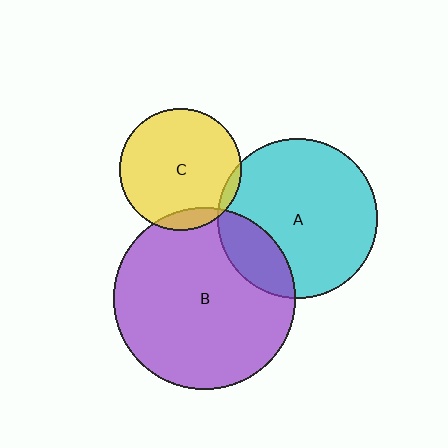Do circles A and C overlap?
Yes.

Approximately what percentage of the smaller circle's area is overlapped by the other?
Approximately 5%.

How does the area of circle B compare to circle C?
Approximately 2.2 times.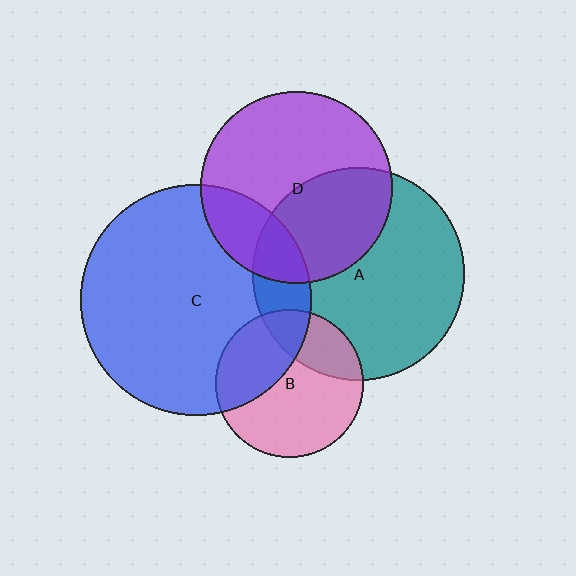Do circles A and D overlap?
Yes.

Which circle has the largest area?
Circle C (blue).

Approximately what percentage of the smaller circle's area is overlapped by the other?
Approximately 40%.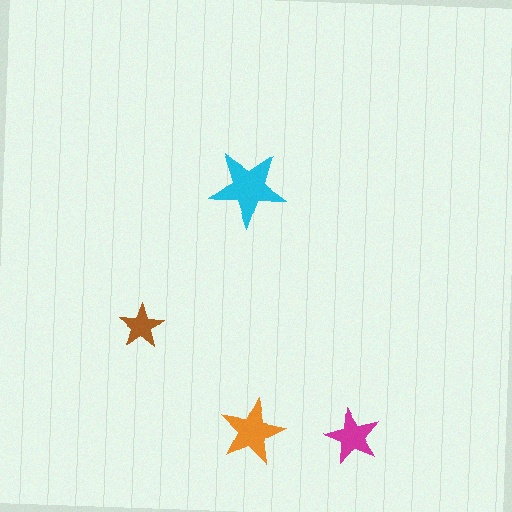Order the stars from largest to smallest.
the cyan one, the orange one, the magenta one, the brown one.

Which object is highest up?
The cyan star is topmost.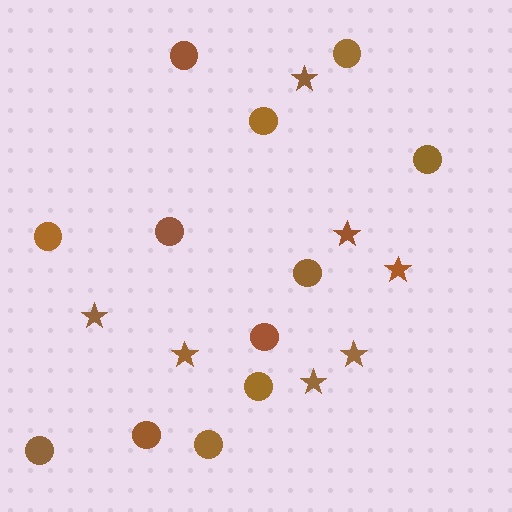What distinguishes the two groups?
There are 2 groups: one group of stars (7) and one group of circles (12).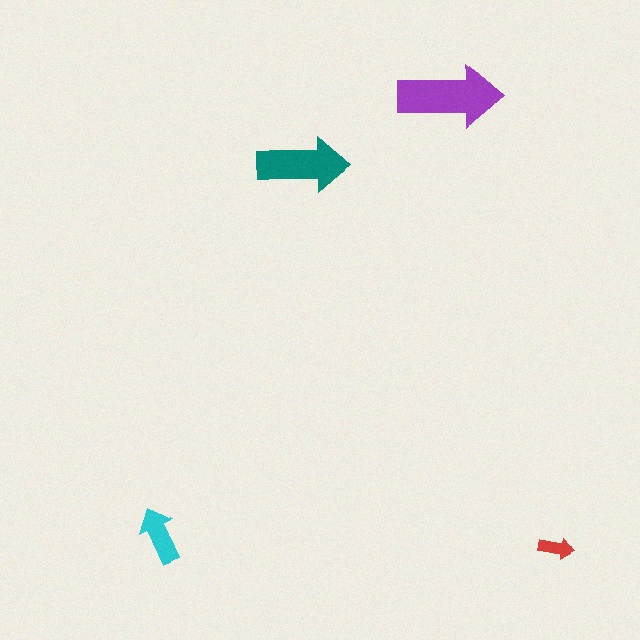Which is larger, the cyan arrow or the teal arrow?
The teal one.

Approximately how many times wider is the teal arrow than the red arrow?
About 2.5 times wider.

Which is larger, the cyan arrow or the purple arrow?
The purple one.